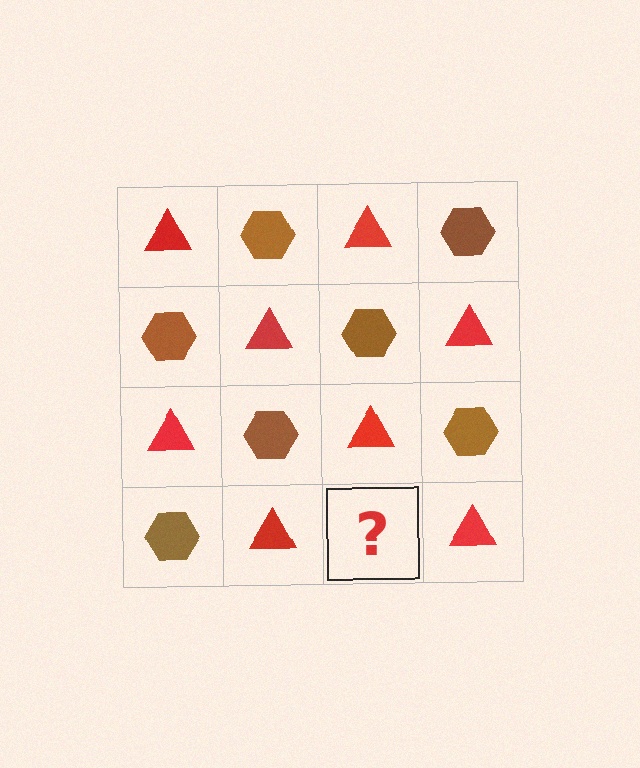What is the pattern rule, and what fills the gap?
The rule is that it alternates red triangle and brown hexagon in a checkerboard pattern. The gap should be filled with a brown hexagon.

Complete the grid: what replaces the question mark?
The question mark should be replaced with a brown hexagon.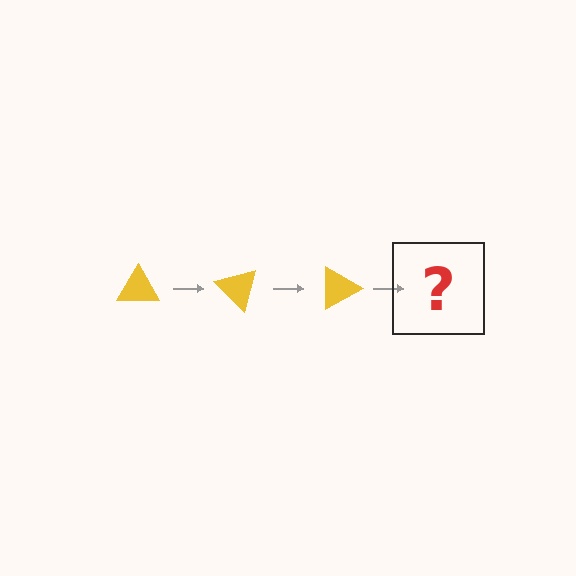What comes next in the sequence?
The next element should be a yellow triangle rotated 135 degrees.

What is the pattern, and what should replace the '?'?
The pattern is that the triangle rotates 45 degrees each step. The '?' should be a yellow triangle rotated 135 degrees.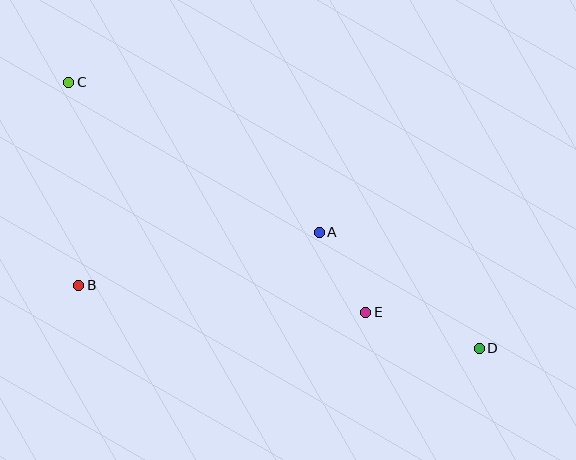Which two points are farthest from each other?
Points C and D are farthest from each other.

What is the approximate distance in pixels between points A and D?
The distance between A and D is approximately 197 pixels.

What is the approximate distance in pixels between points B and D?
The distance between B and D is approximately 405 pixels.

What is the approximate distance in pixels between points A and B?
The distance between A and B is approximately 246 pixels.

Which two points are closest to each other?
Points A and E are closest to each other.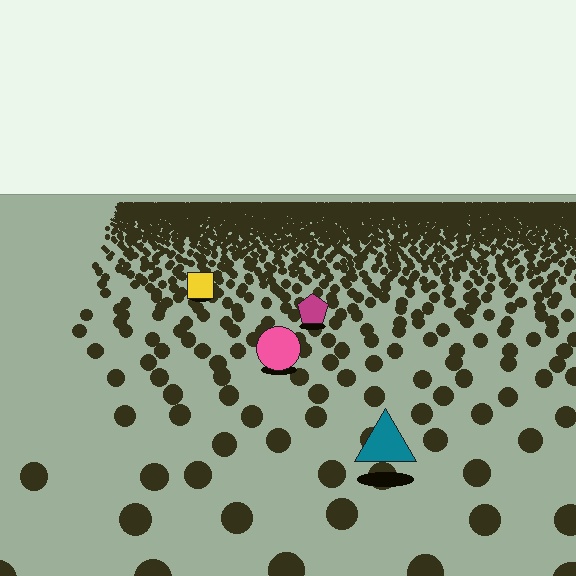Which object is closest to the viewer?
The teal triangle is closest. The texture marks near it are larger and more spread out.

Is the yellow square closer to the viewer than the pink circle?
No. The pink circle is closer — you can tell from the texture gradient: the ground texture is coarser near it.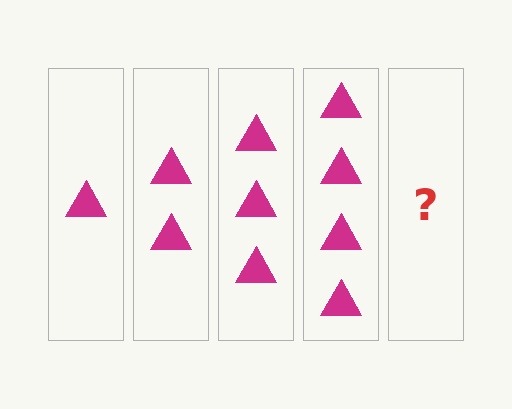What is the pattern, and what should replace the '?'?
The pattern is that each step adds one more triangle. The '?' should be 5 triangles.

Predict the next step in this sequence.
The next step is 5 triangles.